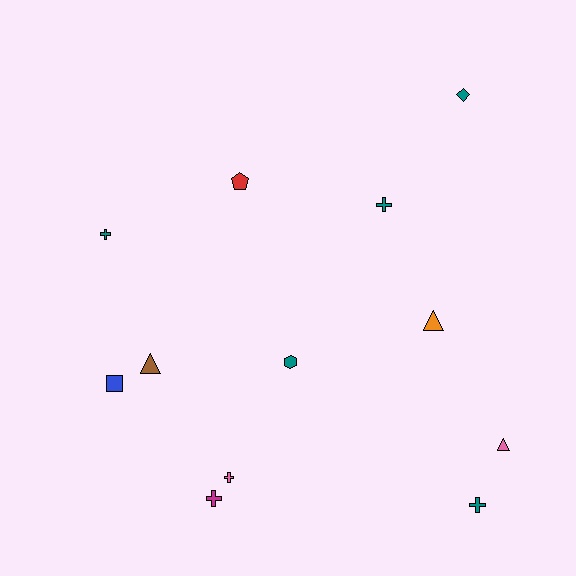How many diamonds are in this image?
There is 1 diamond.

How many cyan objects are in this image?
There are no cyan objects.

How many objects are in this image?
There are 12 objects.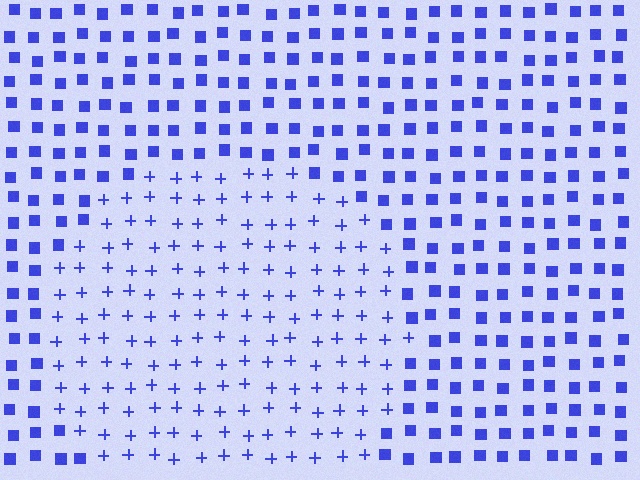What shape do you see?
I see a circle.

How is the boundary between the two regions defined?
The boundary is defined by a change in element shape: plus signs inside vs. squares outside. All elements share the same color and spacing.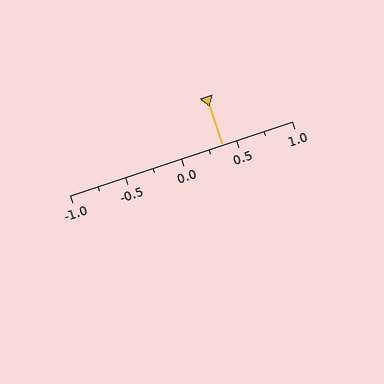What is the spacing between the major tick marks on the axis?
The major ticks are spaced 0.5 apart.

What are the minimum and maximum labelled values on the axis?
The axis runs from -1.0 to 1.0.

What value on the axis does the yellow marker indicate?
The marker indicates approximately 0.38.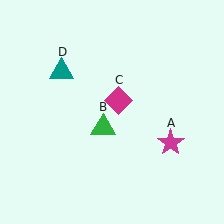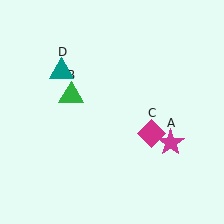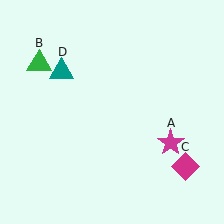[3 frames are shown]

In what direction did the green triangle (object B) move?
The green triangle (object B) moved up and to the left.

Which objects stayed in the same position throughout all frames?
Magenta star (object A) and teal triangle (object D) remained stationary.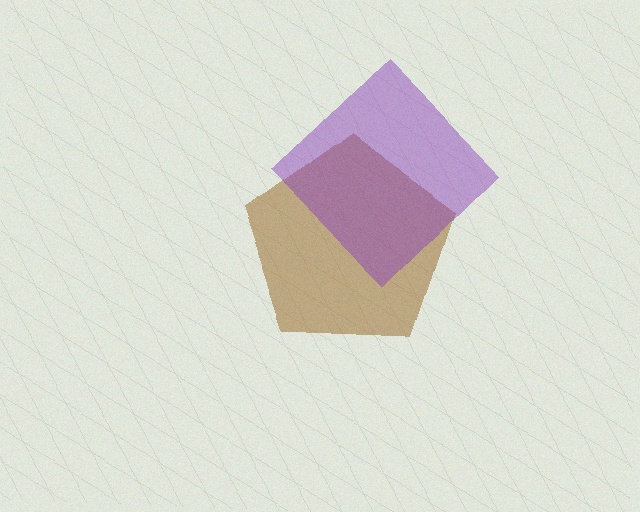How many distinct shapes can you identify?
There are 2 distinct shapes: a brown pentagon, a purple diamond.